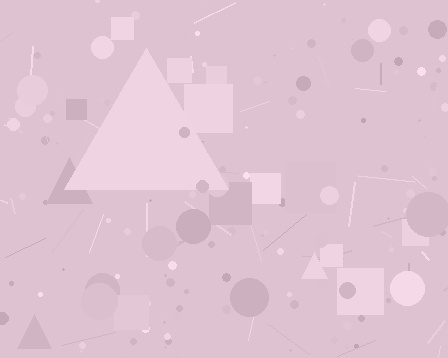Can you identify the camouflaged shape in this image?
The camouflaged shape is a triangle.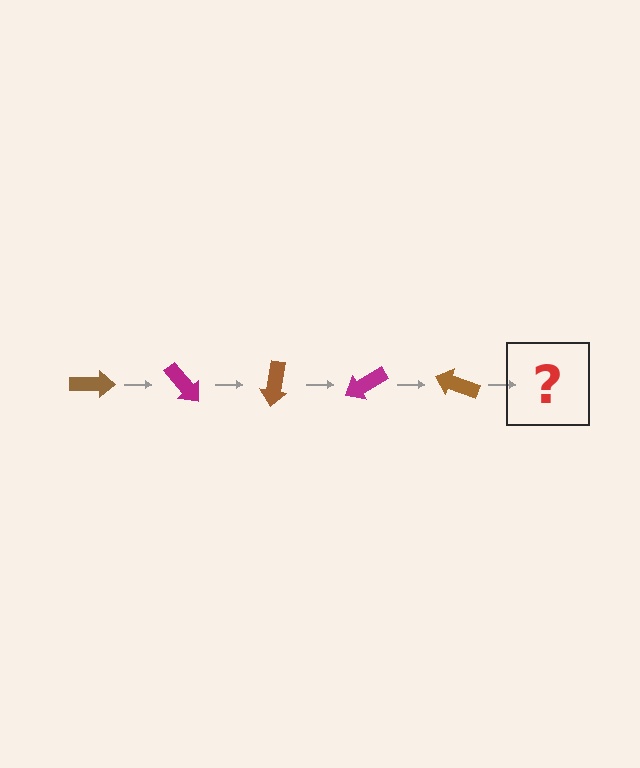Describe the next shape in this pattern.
It should be a magenta arrow, rotated 250 degrees from the start.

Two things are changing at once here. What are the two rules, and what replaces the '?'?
The two rules are that it rotates 50 degrees each step and the color cycles through brown and magenta. The '?' should be a magenta arrow, rotated 250 degrees from the start.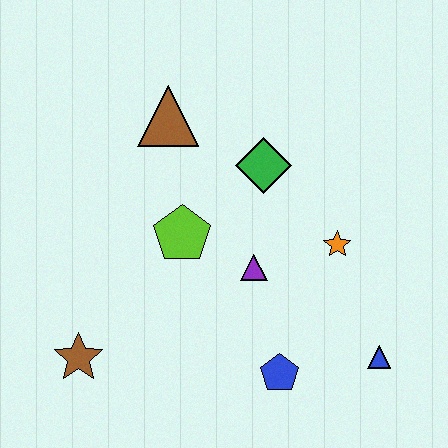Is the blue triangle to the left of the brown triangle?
No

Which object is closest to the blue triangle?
The blue pentagon is closest to the blue triangle.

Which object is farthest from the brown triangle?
The blue triangle is farthest from the brown triangle.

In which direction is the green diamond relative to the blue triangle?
The green diamond is above the blue triangle.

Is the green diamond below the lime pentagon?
No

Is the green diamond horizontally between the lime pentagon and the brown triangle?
No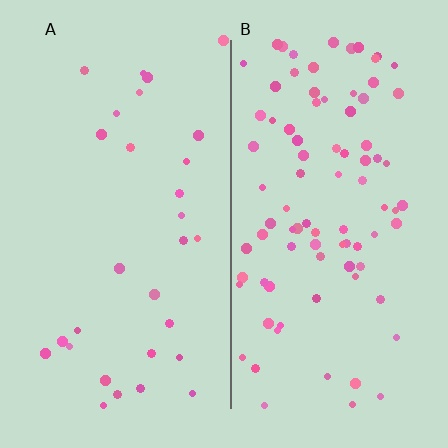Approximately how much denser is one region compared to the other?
Approximately 2.9× — region B over region A.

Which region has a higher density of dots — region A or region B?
B (the right).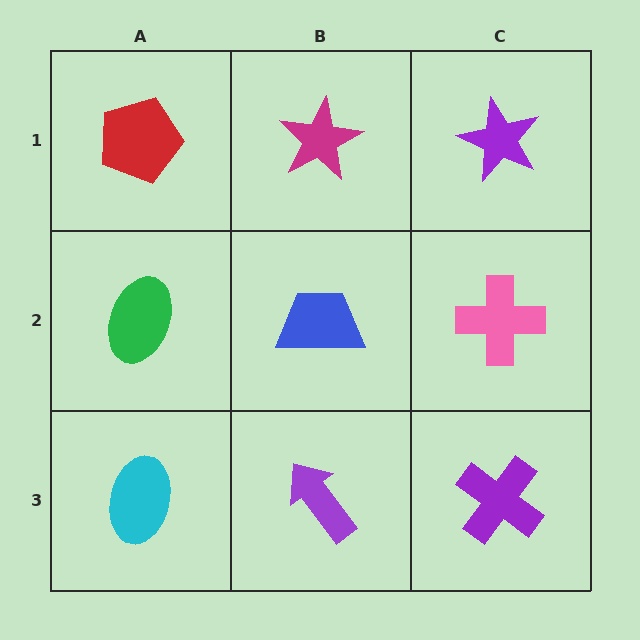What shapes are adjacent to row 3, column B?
A blue trapezoid (row 2, column B), a cyan ellipse (row 3, column A), a purple cross (row 3, column C).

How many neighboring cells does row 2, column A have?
3.